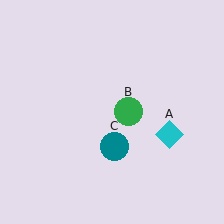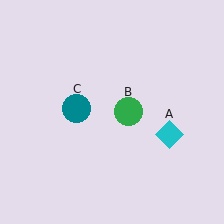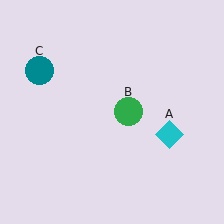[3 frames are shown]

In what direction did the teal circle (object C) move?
The teal circle (object C) moved up and to the left.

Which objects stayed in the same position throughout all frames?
Cyan diamond (object A) and green circle (object B) remained stationary.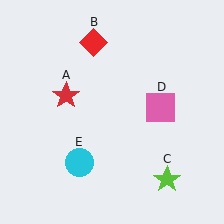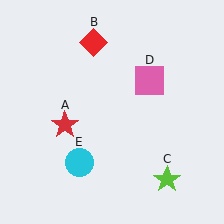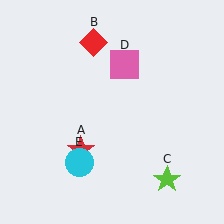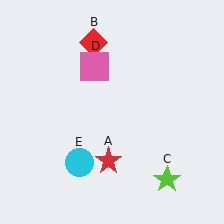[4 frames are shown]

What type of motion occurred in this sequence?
The red star (object A), pink square (object D) rotated counterclockwise around the center of the scene.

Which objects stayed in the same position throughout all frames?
Red diamond (object B) and lime star (object C) and cyan circle (object E) remained stationary.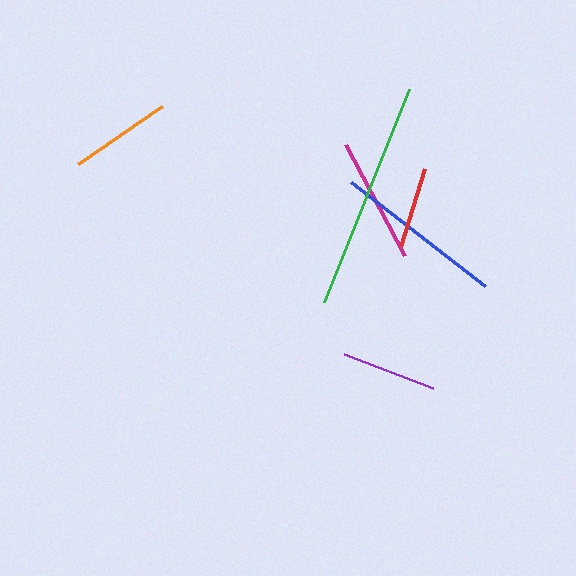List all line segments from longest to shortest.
From longest to shortest: green, blue, magenta, orange, purple, red.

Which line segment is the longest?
The green line is the longest at approximately 229 pixels.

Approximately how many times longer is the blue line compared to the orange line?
The blue line is approximately 1.7 times the length of the orange line.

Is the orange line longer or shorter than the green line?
The green line is longer than the orange line.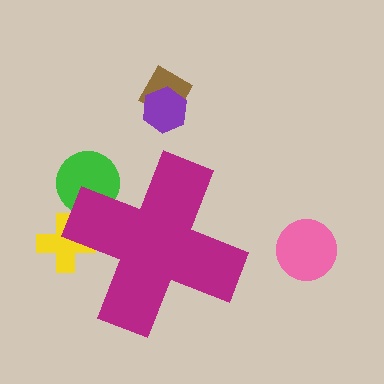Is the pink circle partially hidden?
No, the pink circle is fully visible.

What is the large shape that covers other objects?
A magenta cross.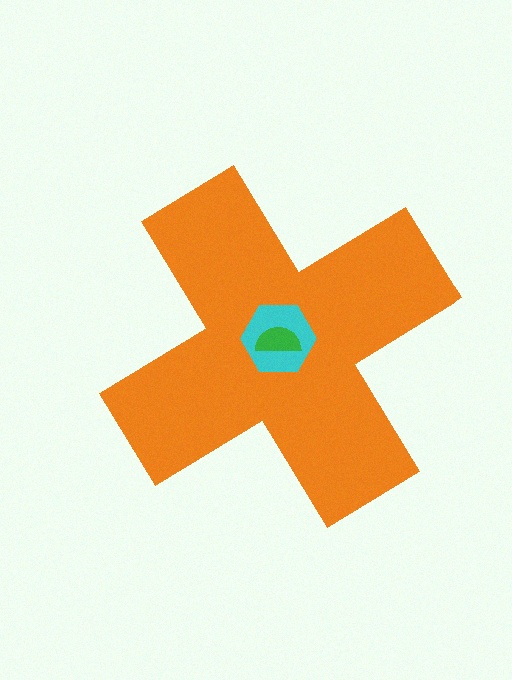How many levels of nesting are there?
3.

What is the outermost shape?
The orange cross.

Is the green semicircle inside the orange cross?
Yes.